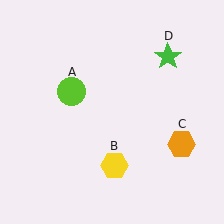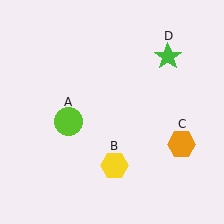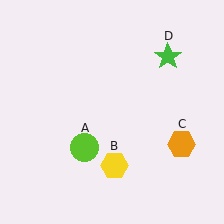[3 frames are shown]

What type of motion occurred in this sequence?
The lime circle (object A) rotated counterclockwise around the center of the scene.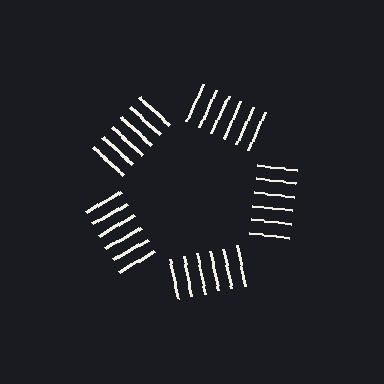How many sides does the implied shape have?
5 sides — the line-ends trace a pentagon.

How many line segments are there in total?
30 — 6 along each of the 5 edges.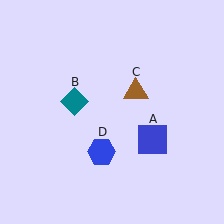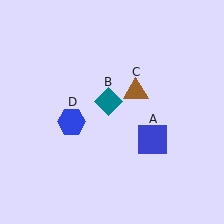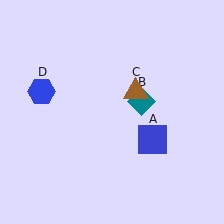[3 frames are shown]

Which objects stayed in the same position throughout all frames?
Blue square (object A) and brown triangle (object C) remained stationary.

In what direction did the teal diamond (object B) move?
The teal diamond (object B) moved right.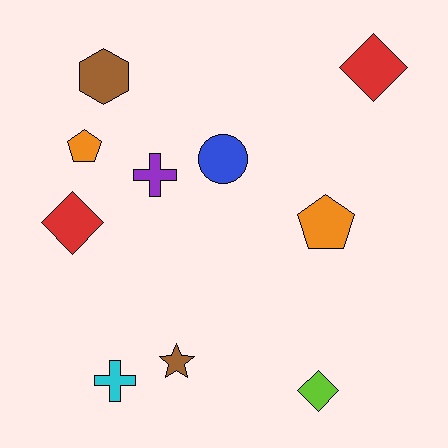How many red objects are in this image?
There are 2 red objects.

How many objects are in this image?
There are 10 objects.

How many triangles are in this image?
There are no triangles.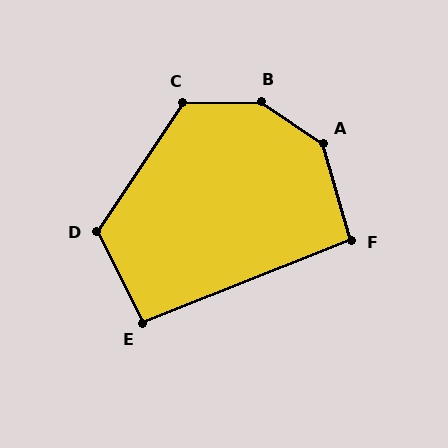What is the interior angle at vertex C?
Approximately 125 degrees (obtuse).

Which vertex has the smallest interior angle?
E, at approximately 95 degrees.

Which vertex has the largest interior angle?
B, at approximately 145 degrees.